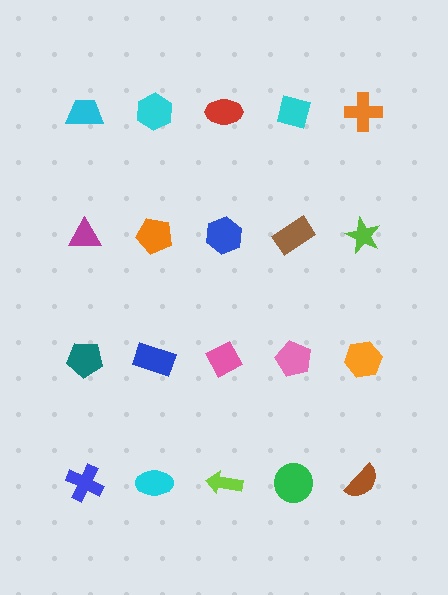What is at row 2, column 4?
A brown rectangle.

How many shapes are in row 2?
5 shapes.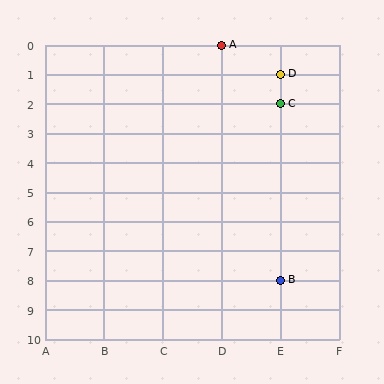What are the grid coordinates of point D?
Point D is at grid coordinates (E, 1).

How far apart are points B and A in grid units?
Points B and A are 1 column and 8 rows apart (about 8.1 grid units diagonally).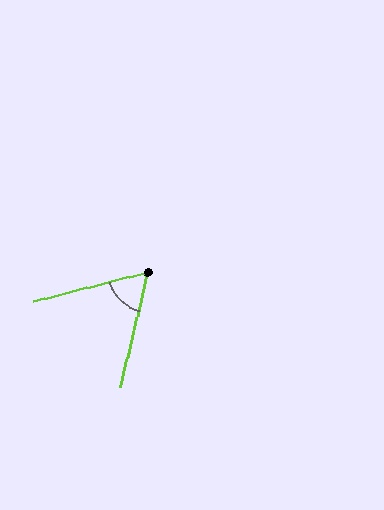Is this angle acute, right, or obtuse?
It is acute.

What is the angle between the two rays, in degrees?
Approximately 62 degrees.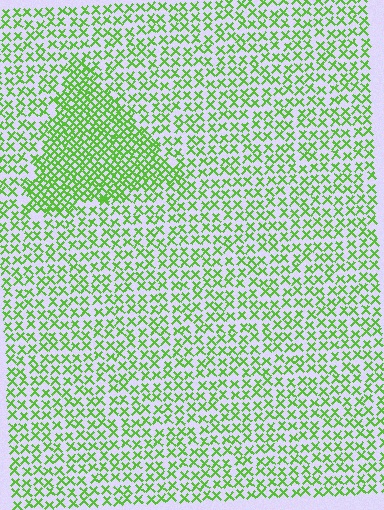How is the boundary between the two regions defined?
The boundary is defined by a change in element density (approximately 2.0x ratio). All elements are the same color, size, and shape.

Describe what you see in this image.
The image contains small lime elements arranged at two different densities. A triangle-shaped region is visible where the elements are more densely packed than the surrounding area.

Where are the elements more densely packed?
The elements are more densely packed inside the triangle boundary.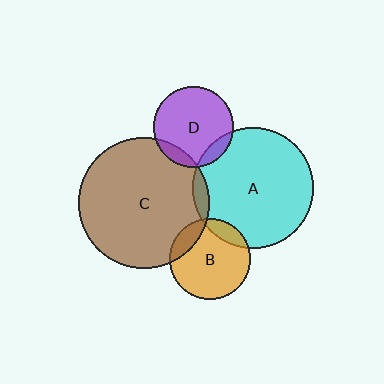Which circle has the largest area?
Circle C (brown).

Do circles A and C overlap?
Yes.